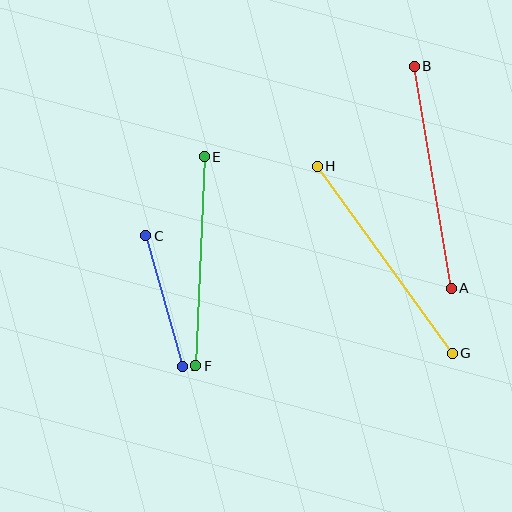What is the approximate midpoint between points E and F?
The midpoint is at approximately (200, 261) pixels.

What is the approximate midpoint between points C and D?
The midpoint is at approximately (164, 301) pixels.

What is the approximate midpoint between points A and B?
The midpoint is at approximately (433, 177) pixels.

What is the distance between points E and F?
The distance is approximately 209 pixels.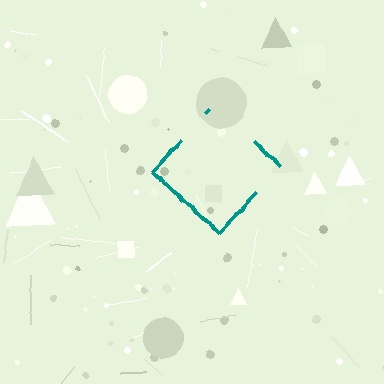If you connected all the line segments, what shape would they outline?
They would outline a diamond.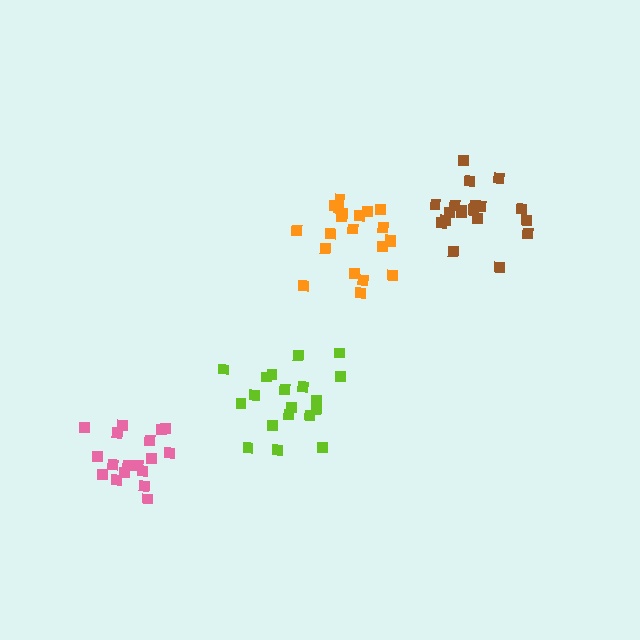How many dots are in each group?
Group 1: 18 dots, Group 2: 19 dots, Group 3: 19 dots, Group 4: 21 dots (77 total).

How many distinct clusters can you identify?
There are 4 distinct clusters.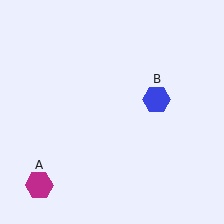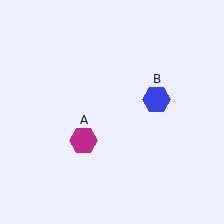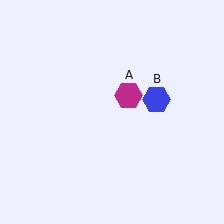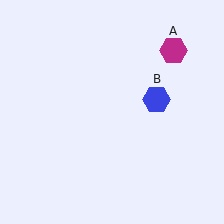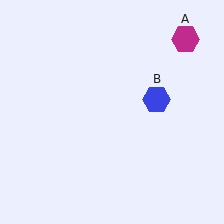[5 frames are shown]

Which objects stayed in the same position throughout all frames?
Blue hexagon (object B) remained stationary.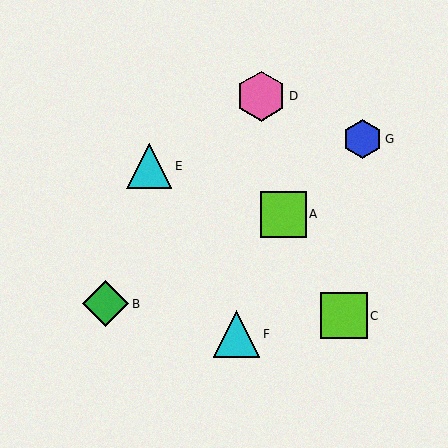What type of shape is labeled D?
Shape D is a pink hexagon.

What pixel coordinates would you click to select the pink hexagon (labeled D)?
Click at (261, 96) to select the pink hexagon D.